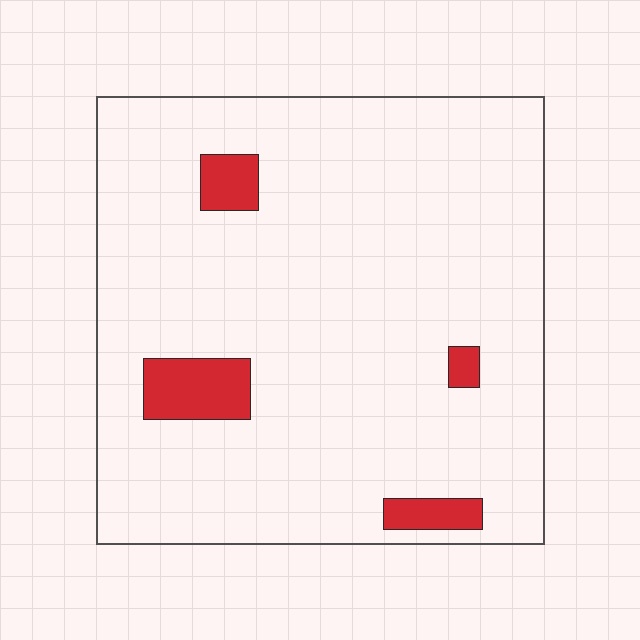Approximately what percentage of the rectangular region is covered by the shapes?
Approximately 5%.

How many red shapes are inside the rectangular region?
4.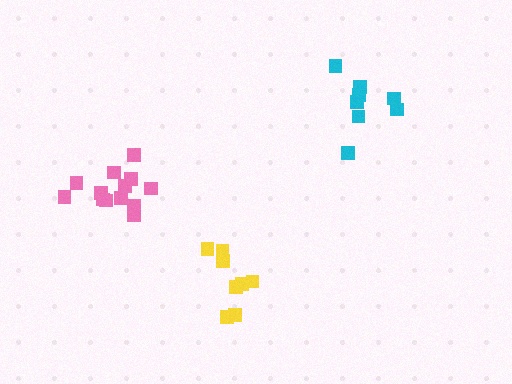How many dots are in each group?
Group 1: 13 dots, Group 2: 8 dots, Group 3: 8 dots (29 total).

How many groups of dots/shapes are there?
There are 3 groups.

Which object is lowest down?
The yellow cluster is bottommost.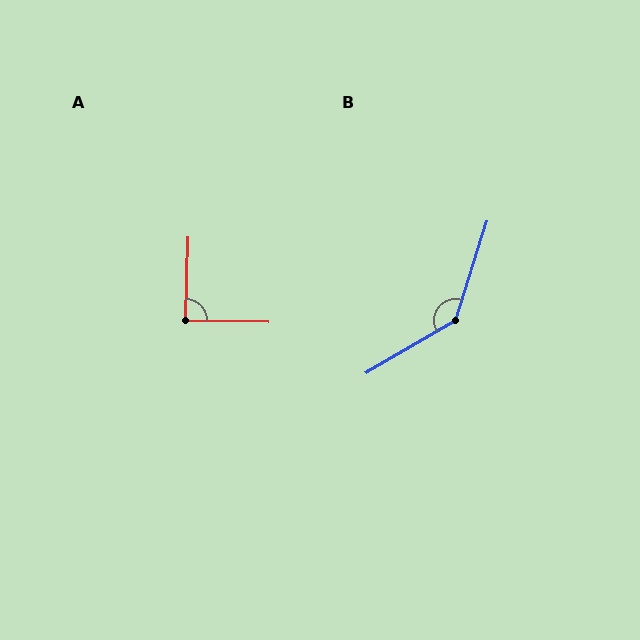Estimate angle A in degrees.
Approximately 89 degrees.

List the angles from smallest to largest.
A (89°), B (138°).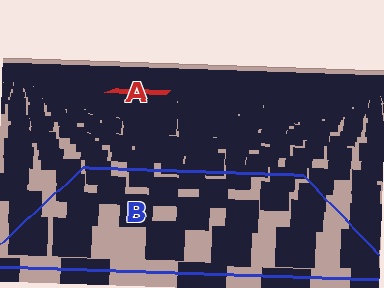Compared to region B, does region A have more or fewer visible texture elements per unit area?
Region A has more texture elements per unit area — they are packed more densely because it is farther away.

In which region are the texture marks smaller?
The texture marks are smaller in region A, because it is farther away.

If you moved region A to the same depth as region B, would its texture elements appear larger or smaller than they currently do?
They would appear larger. At a closer depth, the same texture elements are projected at a bigger on-screen size.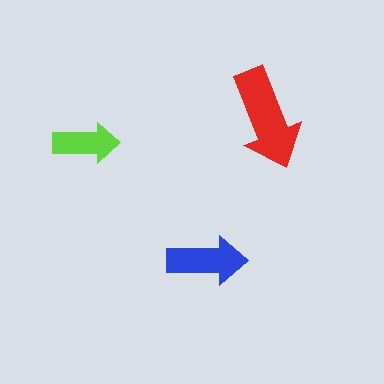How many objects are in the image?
There are 3 objects in the image.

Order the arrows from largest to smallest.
the red one, the blue one, the lime one.